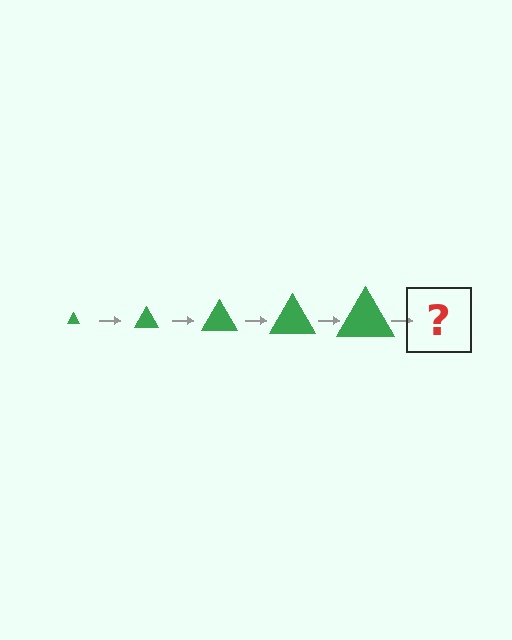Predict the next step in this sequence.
The next step is a green triangle, larger than the previous one.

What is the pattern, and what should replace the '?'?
The pattern is that the triangle gets progressively larger each step. The '?' should be a green triangle, larger than the previous one.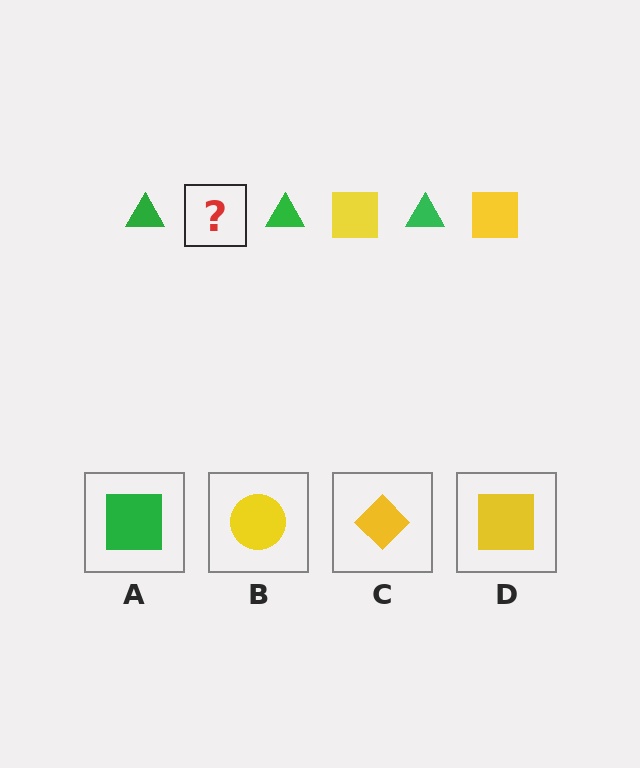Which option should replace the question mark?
Option D.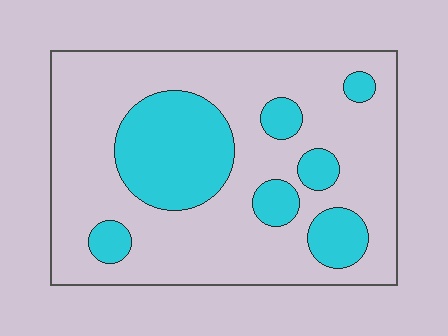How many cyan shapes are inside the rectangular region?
7.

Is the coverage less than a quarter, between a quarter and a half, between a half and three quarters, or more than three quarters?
Between a quarter and a half.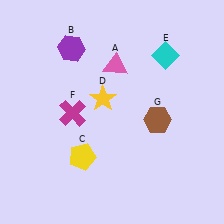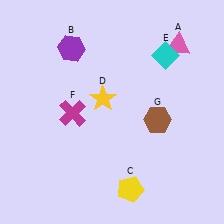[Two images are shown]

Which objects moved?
The objects that moved are: the pink triangle (A), the yellow pentagon (C).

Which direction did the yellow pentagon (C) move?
The yellow pentagon (C) moved right.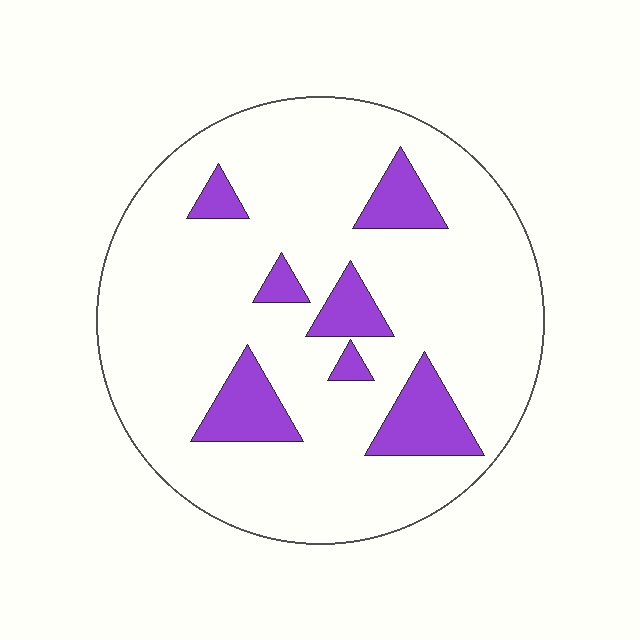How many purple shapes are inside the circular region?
7.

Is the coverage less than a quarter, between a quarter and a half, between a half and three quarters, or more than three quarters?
Less than a quarter.